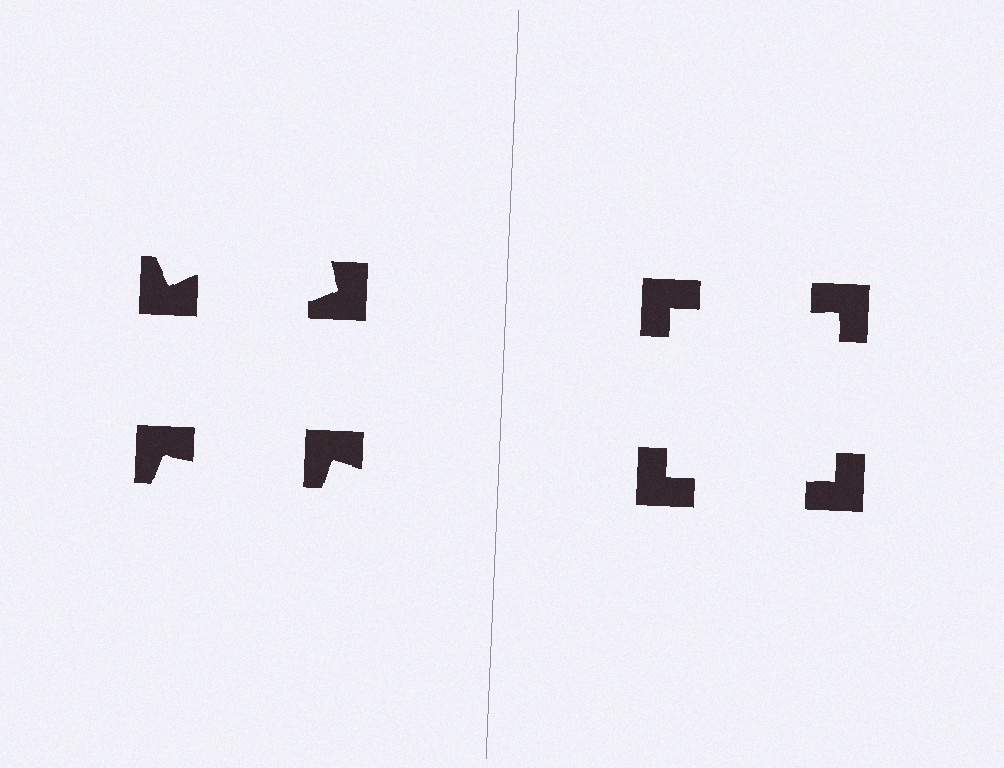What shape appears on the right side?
An illusory square.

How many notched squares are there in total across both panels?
8 — 4 on each side.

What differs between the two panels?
The notched squares are positioned identically on both sides; only the wedge orientations differ. On the right they align to a square; on the left they are misaligned.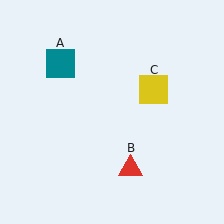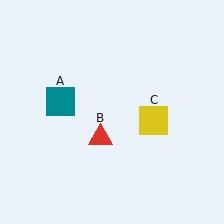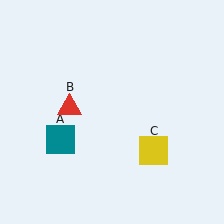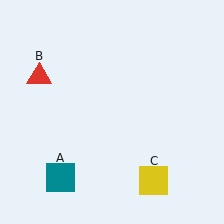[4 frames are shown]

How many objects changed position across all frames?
3 objects changed position: teal square (object A), red triangle (object B), yellow square (object C).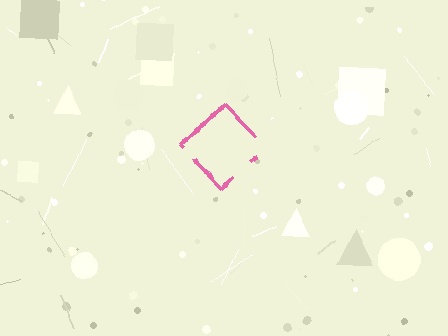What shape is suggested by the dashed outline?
The dashed outline suggests a diamond.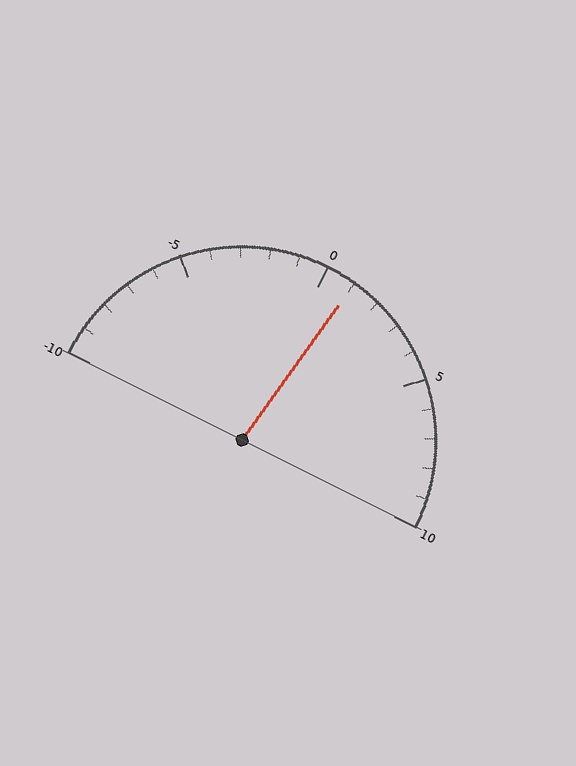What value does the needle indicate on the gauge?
The needle indicates approximately 1.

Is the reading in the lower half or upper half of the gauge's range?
The reading is in the upper half of the range (-10 to 10).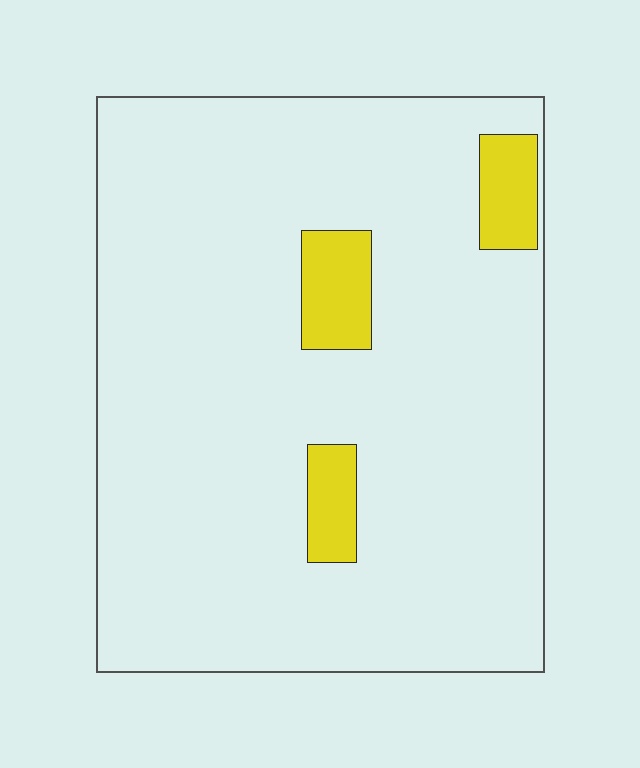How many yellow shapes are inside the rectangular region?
3.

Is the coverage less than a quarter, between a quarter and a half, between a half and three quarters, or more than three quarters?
Less than a quarter.